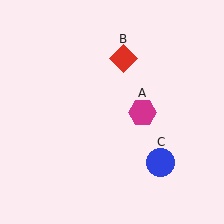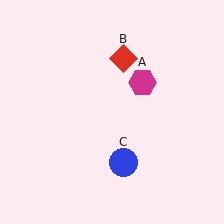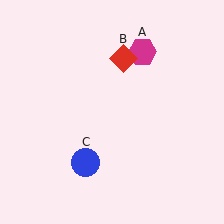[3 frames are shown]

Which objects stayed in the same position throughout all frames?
Red diamond (object B) remained stationary.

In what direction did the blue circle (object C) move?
The blue circle (object C) moved left.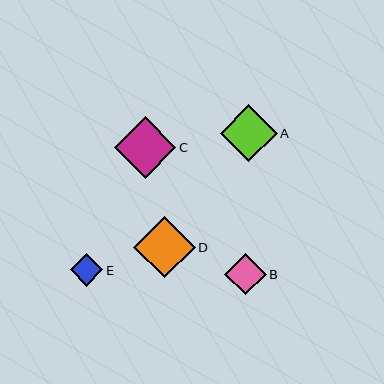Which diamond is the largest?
Diamond C is the largest with a size of approximately 61 pixels.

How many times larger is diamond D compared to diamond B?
Diamond D is approximately 1.5 times the size of diamond B.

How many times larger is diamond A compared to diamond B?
Diamond A is approximately 1.4 times the size of diamond B.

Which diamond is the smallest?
Diamond E is the smallest with a size of approximately 33 pixels.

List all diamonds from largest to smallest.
From largest to smallest: C, D, A, B, E.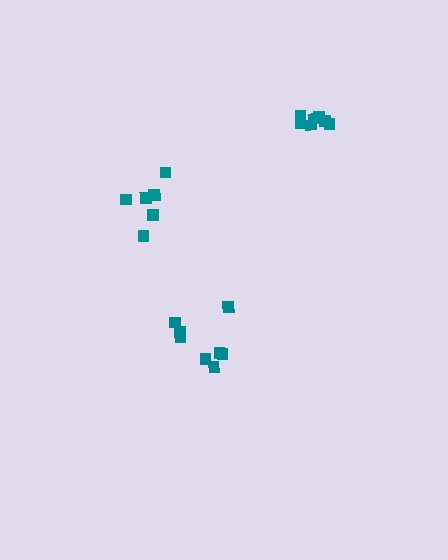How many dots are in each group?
Group 1: 7 dots, Group 2: 8 dots, Group 3: 6 dots (21 total).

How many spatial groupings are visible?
There are 3 spatial groupings.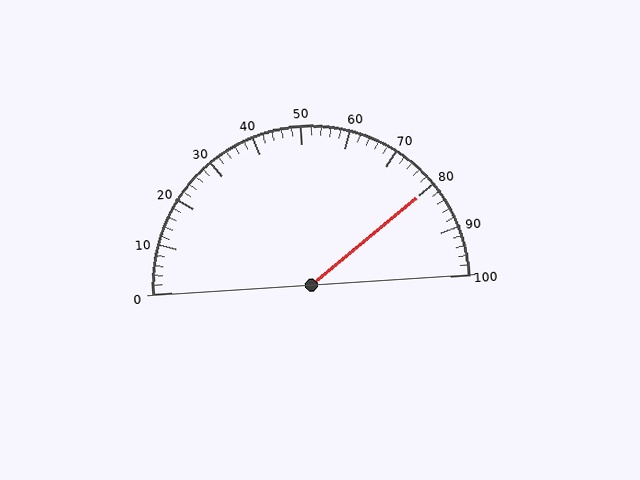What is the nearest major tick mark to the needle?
The nearest major tick mark is 80.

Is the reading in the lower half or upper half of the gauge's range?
The reading is in the upper half of the range (0 to 100).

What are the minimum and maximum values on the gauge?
The gauge ranges from 0 to 100.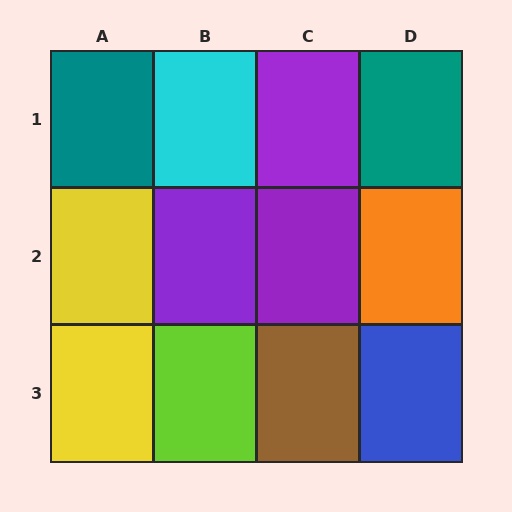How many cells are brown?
1 cell is brown.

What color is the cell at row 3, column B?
Lime.